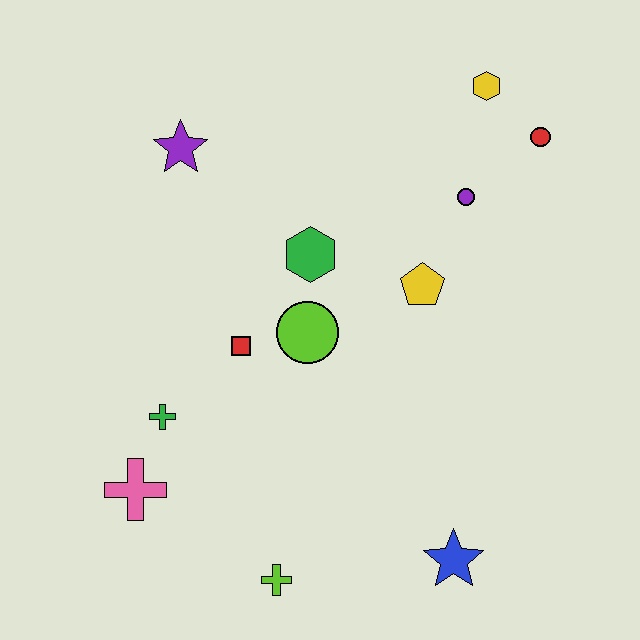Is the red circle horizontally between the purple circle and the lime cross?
No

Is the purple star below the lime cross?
No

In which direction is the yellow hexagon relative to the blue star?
The yellow hexagon is above the blue star.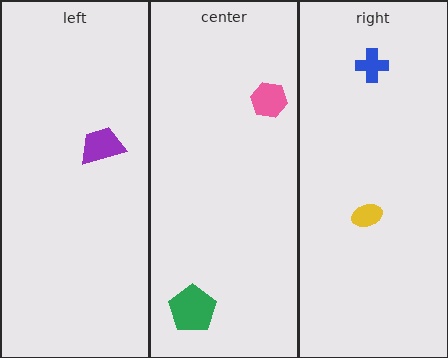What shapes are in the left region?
The purple trapezoid.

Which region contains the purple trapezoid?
The left region.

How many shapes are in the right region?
2.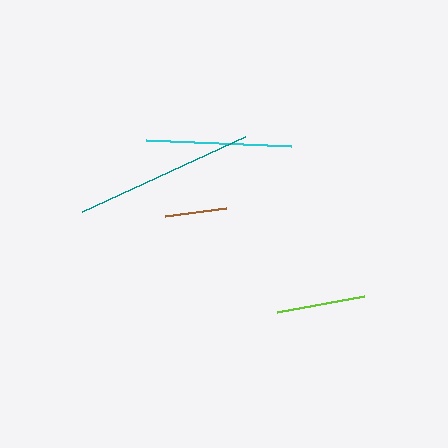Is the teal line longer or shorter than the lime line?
The teal line is longer than the lime line.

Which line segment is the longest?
The teal line is the longest at approximately 180 pixels.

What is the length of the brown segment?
The brown segment is approximately 62 pixels long.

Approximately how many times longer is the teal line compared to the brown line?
The teal line is approximately 2.9 times the length of the brown line.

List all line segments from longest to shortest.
From longest to shortest: teal, cyan, lime, brown.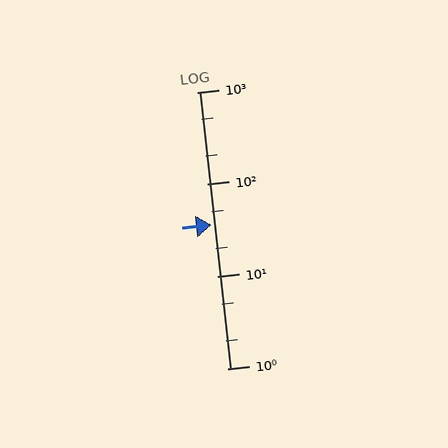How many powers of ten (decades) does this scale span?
The scale spans 3 decades, from 1 to 1000.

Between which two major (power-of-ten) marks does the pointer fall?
The pointer is between 10 and 100.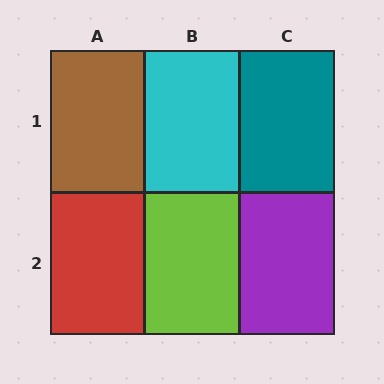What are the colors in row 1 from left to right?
Brown, cyan, teal.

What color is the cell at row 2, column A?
Red.